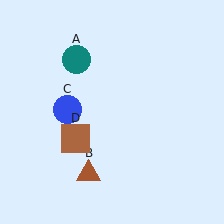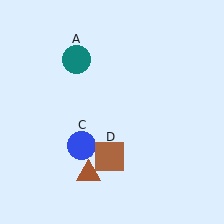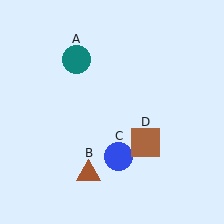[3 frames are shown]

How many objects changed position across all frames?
2 objects changed position: blue circle (object C), brown square (object D).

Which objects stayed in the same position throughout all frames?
Teal circle (object A) and brown triangle (object B) remained stationary.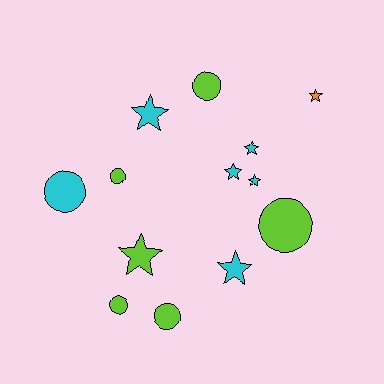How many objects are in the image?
There are 13 objects.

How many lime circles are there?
There are 5 lime circles.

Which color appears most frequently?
Cyan, with 6 objects.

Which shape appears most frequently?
Star, with 7 objects.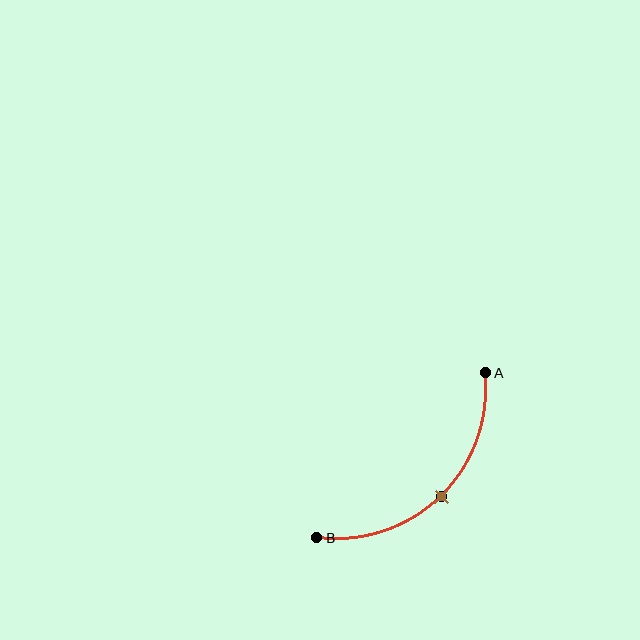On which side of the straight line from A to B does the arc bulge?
The arc bulges below and to the right of the straight line connecting A and B.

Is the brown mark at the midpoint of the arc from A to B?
Yes. The brown mark lies on the arc at equal arc-length from both A and B — it is the arc midpoint.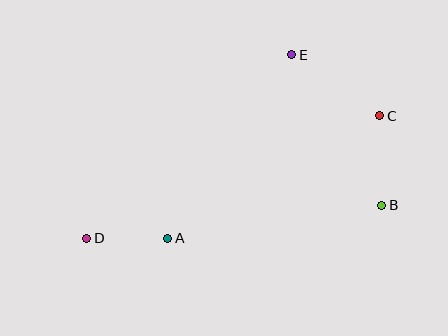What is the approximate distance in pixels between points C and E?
The distance between C and E is approximately 107 pixels.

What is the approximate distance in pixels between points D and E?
The distance between D and E is approximately 275 pixels.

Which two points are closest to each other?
Points A and D are closest to each other.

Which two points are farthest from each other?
Points C and D are farthest from each other.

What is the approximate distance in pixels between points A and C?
The distance between A and C is approximately 245 pixels.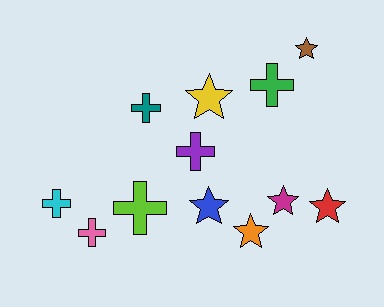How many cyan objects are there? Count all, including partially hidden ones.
There is 1 cyan object.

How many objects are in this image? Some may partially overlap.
There are 12 objects.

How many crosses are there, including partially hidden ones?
There are 6 crosses.